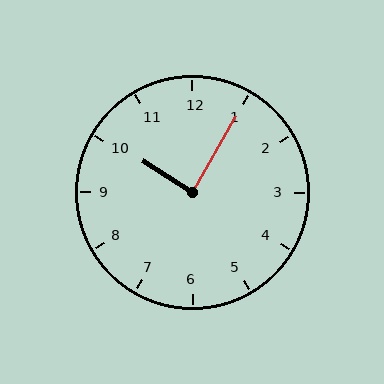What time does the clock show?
10:05.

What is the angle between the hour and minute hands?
Approximately 88 degrees.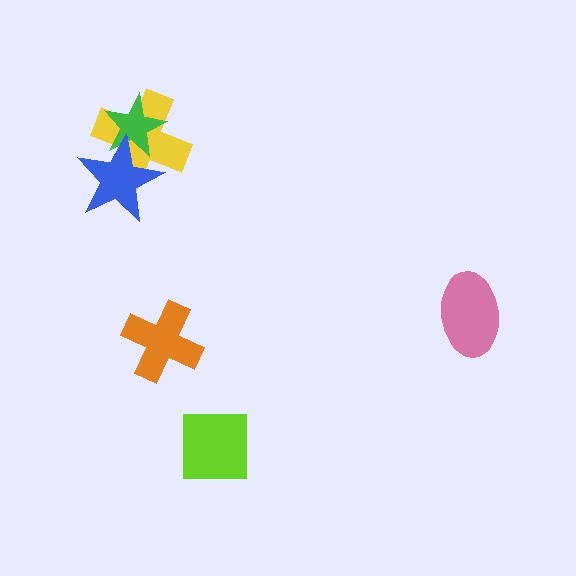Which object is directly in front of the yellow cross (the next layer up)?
The green star is directly in front of the yellow cross.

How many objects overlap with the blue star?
2 objects overlap with the blue star.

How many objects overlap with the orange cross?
0 objects overlap with the orange cross.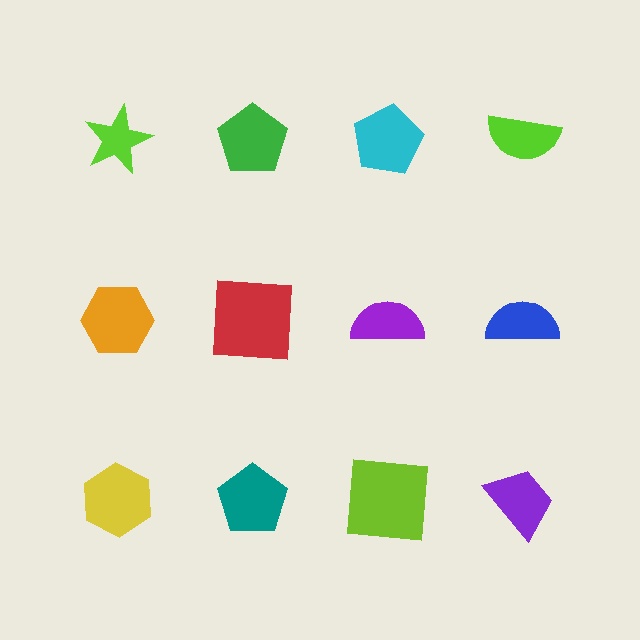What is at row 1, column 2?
A green pentagon.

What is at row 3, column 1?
A yellow hexagon.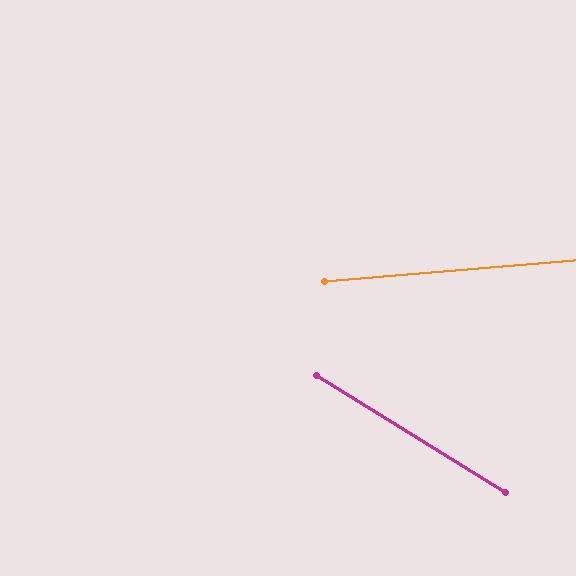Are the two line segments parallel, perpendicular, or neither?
Neither parallel nor perpendicular — they differ by about 37°.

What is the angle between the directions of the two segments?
Approximately 37 degrees.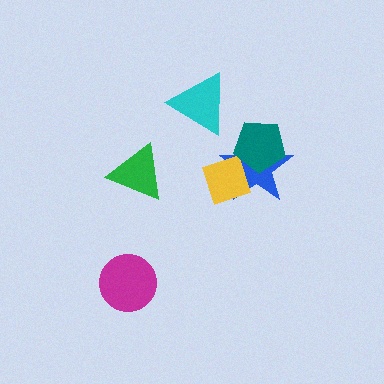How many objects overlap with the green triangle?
0 objects overlap with the green triangle.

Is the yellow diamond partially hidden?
Yes, it is partially covered by another shape.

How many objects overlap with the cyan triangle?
0 objects overlap with the cyan triangle.